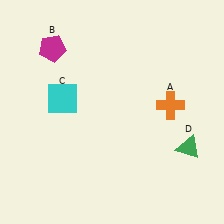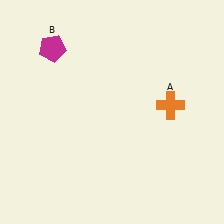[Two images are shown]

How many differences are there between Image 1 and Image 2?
There are 2 differences between the two images.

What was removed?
The cyan square (C), the green triangle (D) were removed in Image 2.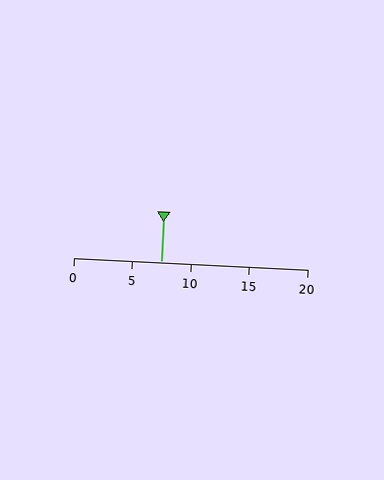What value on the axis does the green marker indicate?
The marker indicates approximately 7.5.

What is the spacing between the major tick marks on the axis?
The major ticks are spaced 5 apart.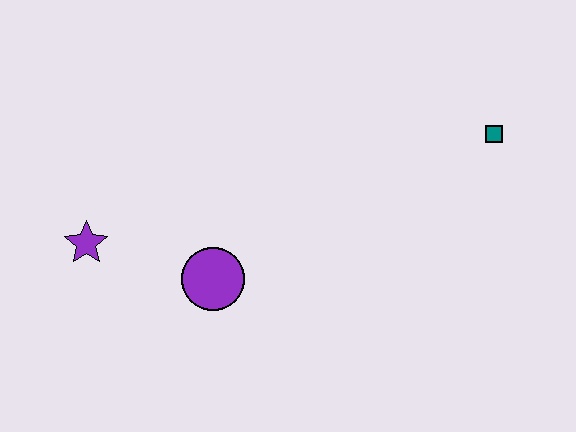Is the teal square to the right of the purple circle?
Yes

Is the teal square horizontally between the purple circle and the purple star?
No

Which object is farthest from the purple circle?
The teal square is farthest from the purple circle.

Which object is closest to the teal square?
The purple circle is closest to the teal square.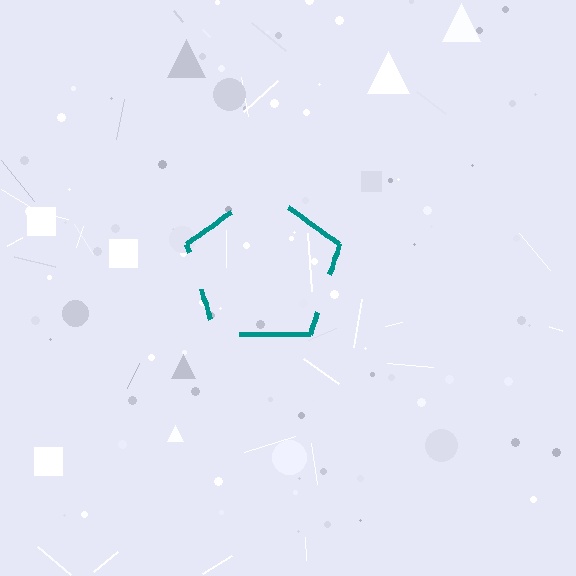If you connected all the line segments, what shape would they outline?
They would outline a pentagon.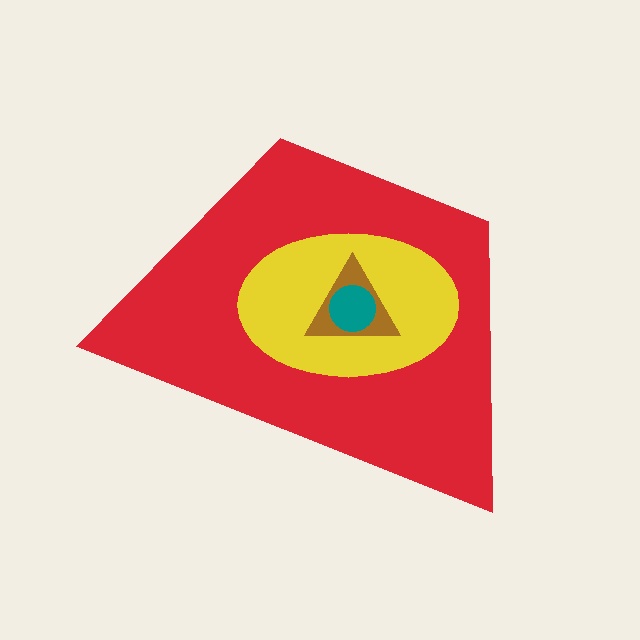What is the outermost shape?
The red trapezoid.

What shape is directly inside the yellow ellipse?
The brown triangle.